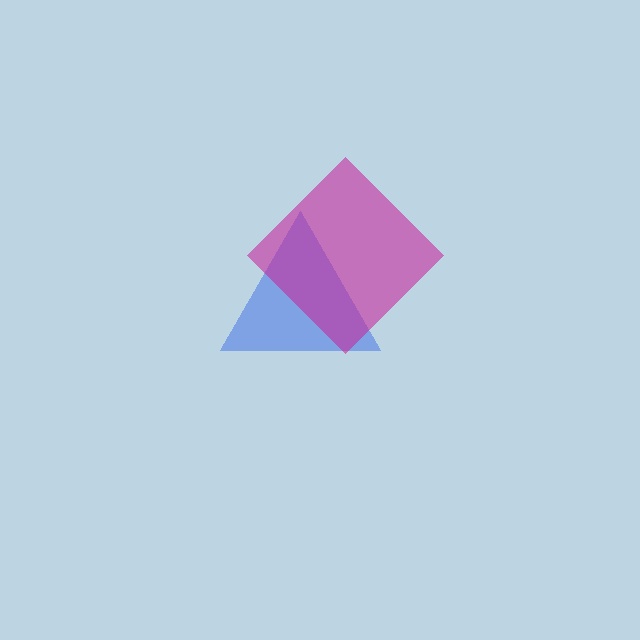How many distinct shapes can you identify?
There are 2 distinct shapes: a blue triangle, a magenta diamond.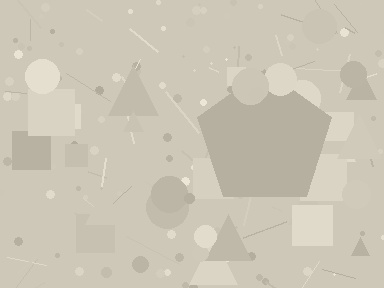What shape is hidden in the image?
A pentagon is hidden in the image.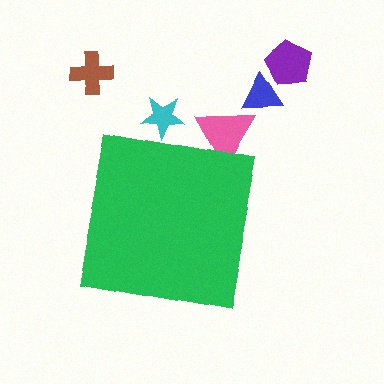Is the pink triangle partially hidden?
Yes, the pink triangle is partially hidden behind the green square.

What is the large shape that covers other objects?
A green square.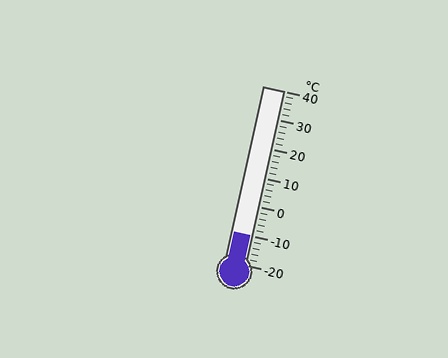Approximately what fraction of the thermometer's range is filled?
The thermometer is filled to approximately 15% of its range.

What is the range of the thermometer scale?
The thermometer scale ranges from -20°C to 40°C.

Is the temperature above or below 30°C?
The temperature is below 30°C.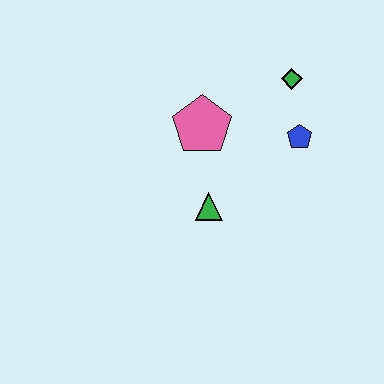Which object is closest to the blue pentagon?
The green diamond is closest to the blue pentagon.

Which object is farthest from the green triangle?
The green diamond is farthest from the green triangle.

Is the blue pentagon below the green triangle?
No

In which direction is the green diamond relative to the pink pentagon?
The green diamond is to the right of the pink pentagon.